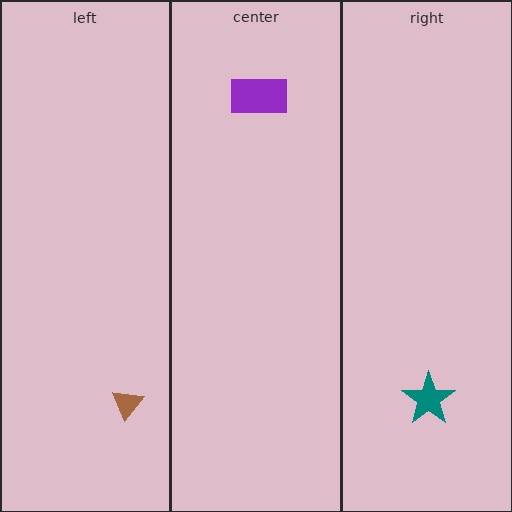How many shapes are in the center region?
1.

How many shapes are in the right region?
1.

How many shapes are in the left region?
1.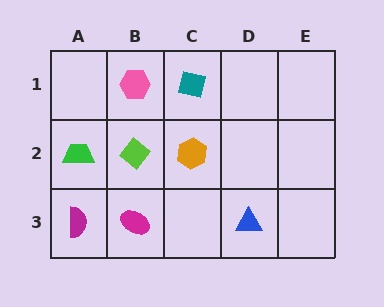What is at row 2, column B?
A lime diamond.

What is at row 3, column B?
A magenta ellipse.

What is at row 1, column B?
A pink hexagon.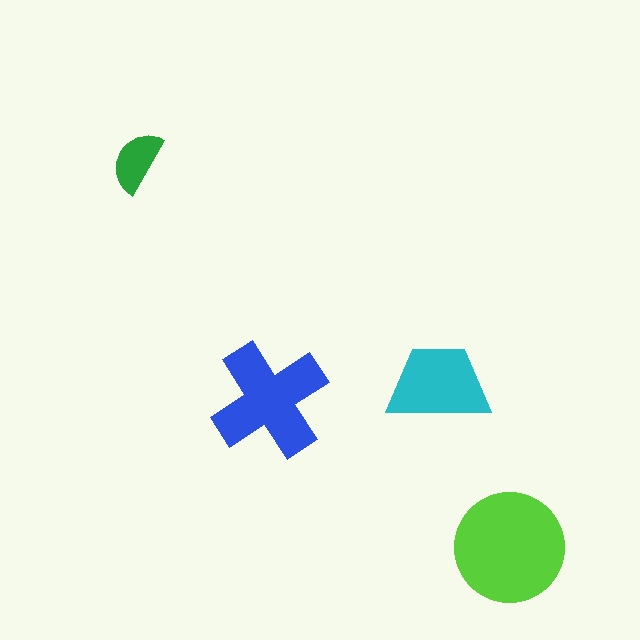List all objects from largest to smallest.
The lime circle, the blue cross, the cyan trapezoid, the green semicircle.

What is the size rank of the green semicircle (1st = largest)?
4th.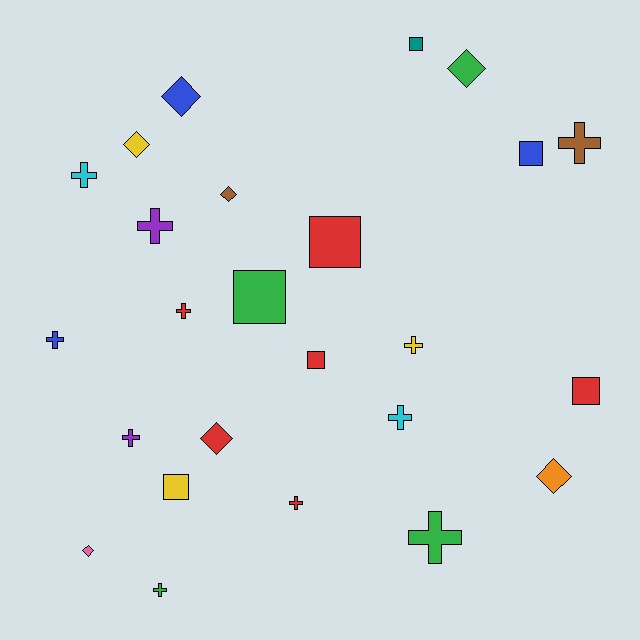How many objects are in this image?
There are 25 objects.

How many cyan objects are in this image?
There are 2 cyan objects.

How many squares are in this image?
There are 7 squares.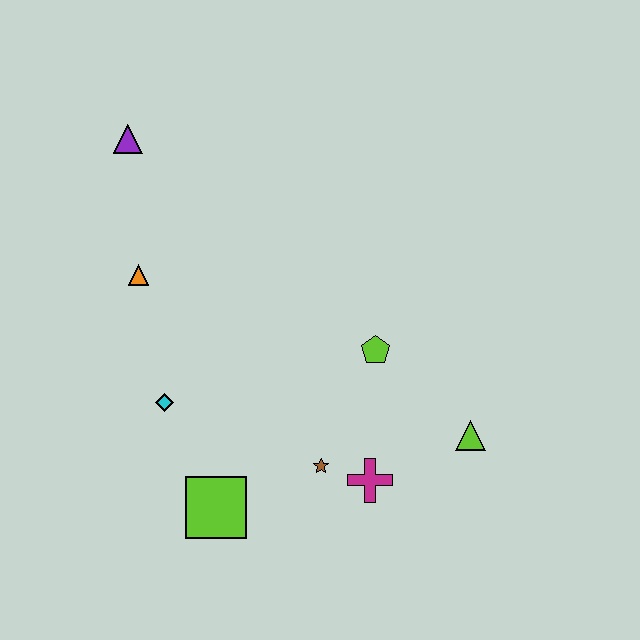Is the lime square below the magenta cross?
Yes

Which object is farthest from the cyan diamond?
The lime triangle is farthest from the cyan diamond.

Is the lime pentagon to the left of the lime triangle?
Yes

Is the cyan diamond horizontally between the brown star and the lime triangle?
No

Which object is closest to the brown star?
The magenta cross is closest to the brown star.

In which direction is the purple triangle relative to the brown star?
The purple triangle is above the brown star.